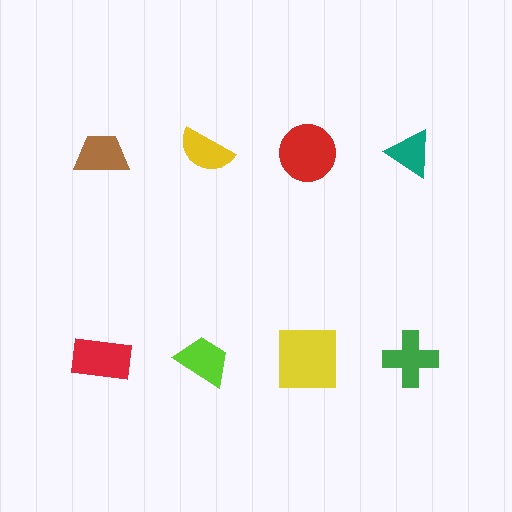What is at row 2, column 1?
A red rectangle.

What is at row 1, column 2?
A yellow semicircle.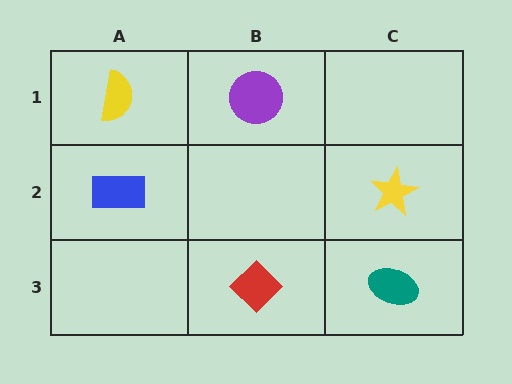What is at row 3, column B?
A red diamond.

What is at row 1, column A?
A yellow semicircle.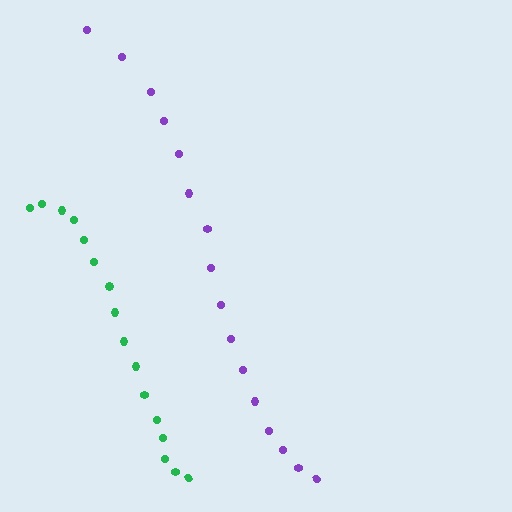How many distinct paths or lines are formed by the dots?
There are 2 distinct paths.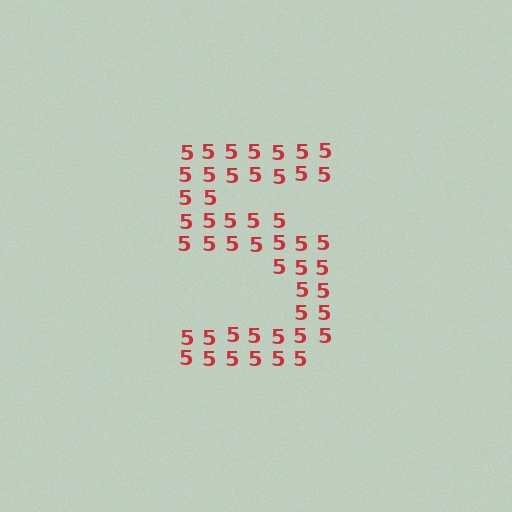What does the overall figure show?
The overall figure shows the digit 5.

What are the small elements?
The small elements are digit 5's.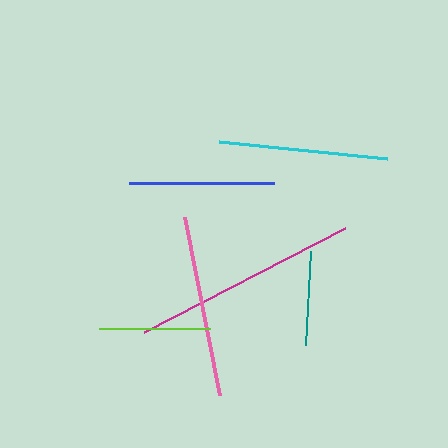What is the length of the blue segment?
The blue segment is approximately 146 pixels long.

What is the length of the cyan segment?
The cyan segment is approximately 168 pixels long.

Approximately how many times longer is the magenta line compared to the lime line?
The magenta line is approximately 2.0 times the length of the lime line.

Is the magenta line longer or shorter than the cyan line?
The magenta line is longer than the cyan line.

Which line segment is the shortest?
The teal line is the shortest at approximately 94 pixels.